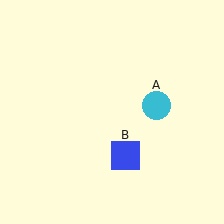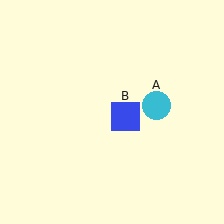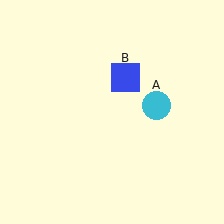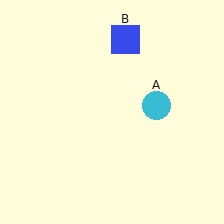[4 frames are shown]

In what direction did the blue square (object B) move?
The blue square (object B) moved up.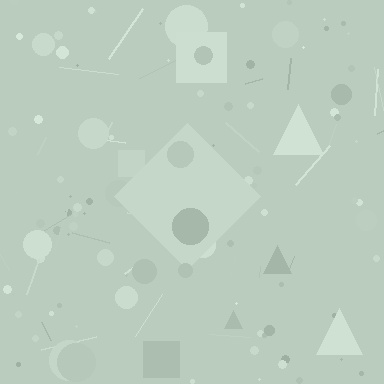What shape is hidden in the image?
A diamond is hidden in the image.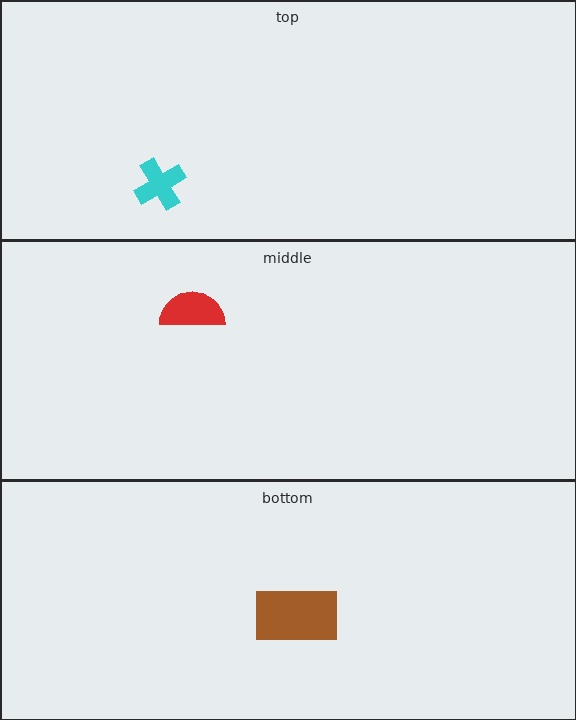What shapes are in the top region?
The cyan cross.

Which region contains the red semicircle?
The middle region.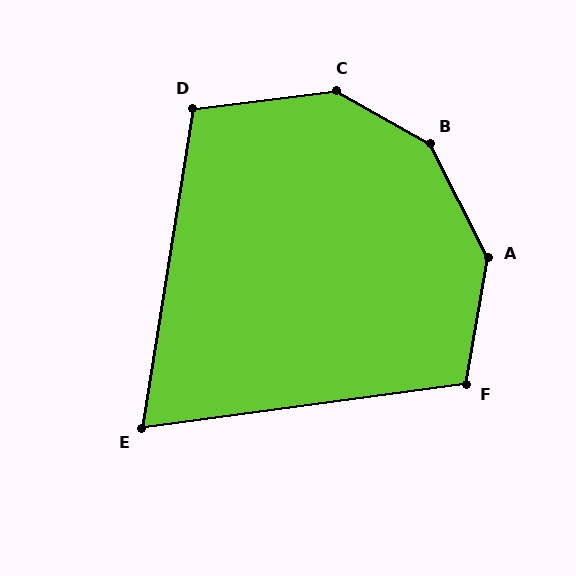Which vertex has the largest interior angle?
B, at approximately 146 degrees.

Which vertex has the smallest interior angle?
E, at approximately 73 degrees.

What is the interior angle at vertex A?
Approximately 143 degrees (obtuse).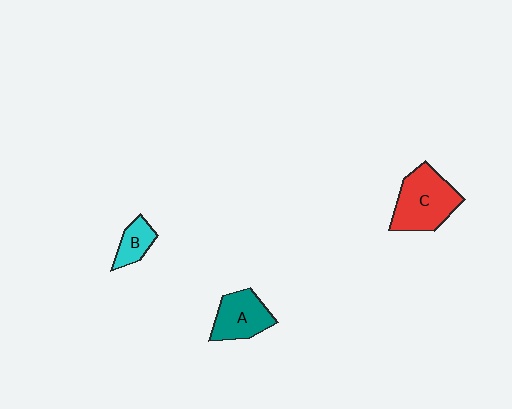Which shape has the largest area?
Shape C (red).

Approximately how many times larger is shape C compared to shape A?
Approximately 1.4 times.